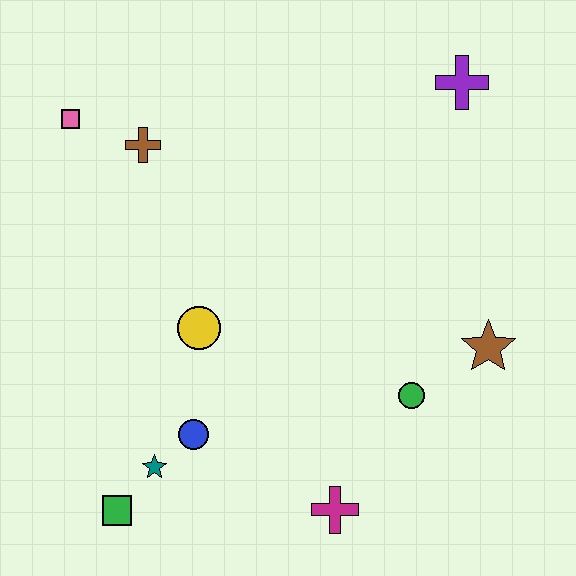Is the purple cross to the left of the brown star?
Yes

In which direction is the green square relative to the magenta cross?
The green square is to the left of the magenta cross.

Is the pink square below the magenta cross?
No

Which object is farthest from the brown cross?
The magenta cross is farthest from the brown cross.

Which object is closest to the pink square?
The brown cross is closest to the pink square.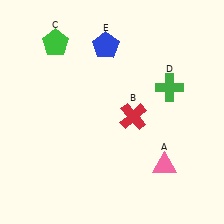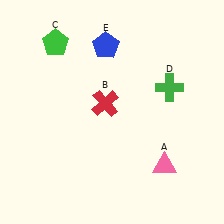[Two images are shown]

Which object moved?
The red cross (B) moved left.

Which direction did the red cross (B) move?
The red cross (B) moved left.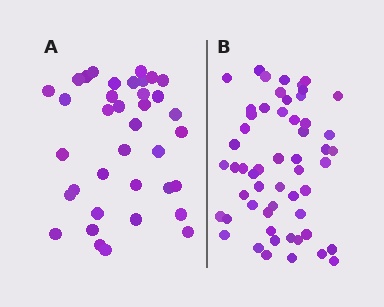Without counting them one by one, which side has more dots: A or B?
Region B (the right region) has more dots.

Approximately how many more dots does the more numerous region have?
Region B has approximately 20 more dots than region A.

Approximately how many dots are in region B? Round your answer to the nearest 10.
About 60 dots. (The exact count is 55, which rounds to 60.)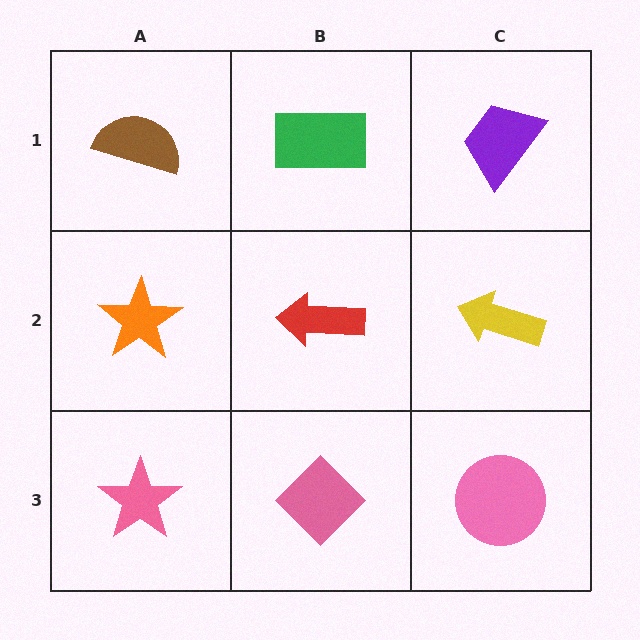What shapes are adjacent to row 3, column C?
A yellow arrow (row 2, column C), a pink diamond (row 3, column B).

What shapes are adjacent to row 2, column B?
A green rectangle (row 1, column B), a pink diamond (row 3, column B), an orange star (row 2, column A), a yellow arrow (row 2, column C).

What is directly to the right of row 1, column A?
A green rectangle.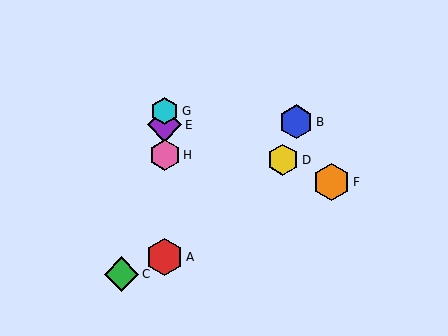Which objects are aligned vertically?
Objects A, E, G, H are aligned vertically.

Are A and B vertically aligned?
No, A is at x≈165 and B is at x≈296.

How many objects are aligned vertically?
4 objects (A, E, G, H) are aligned vertically.